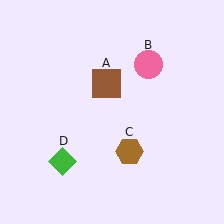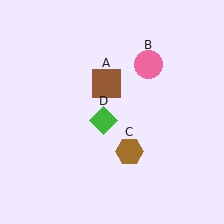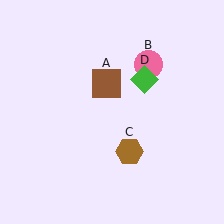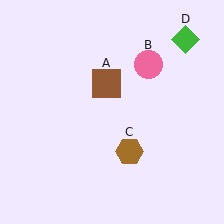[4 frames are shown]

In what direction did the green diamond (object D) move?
The green diamond (object D) moved up and to the right.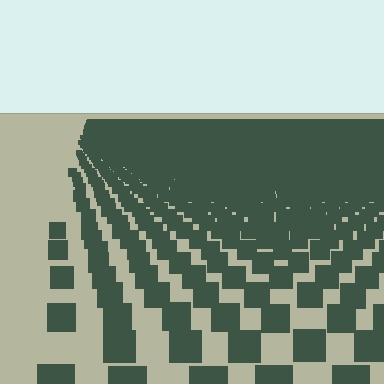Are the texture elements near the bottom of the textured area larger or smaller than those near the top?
Larger. Near the bottom, elements are closer to the viewer and appear at a bigger on-screen size.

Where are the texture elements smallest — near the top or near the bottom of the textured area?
Near the top.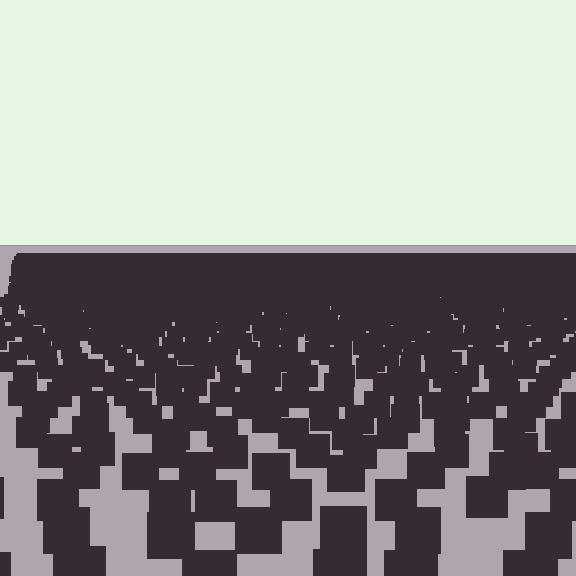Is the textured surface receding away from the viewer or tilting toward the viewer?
The surface is receding away from the viewer. Texture elements get smaller and denser toward the top.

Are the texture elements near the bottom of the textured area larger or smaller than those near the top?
Larger. Near the bottom, elements are closer to the viewer and appear at a bigger on-screen size.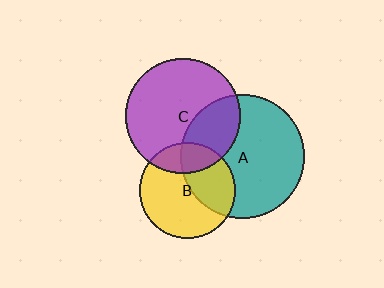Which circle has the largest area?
Circle A (teal).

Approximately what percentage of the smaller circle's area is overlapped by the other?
Approximately 30%.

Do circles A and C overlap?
Yes.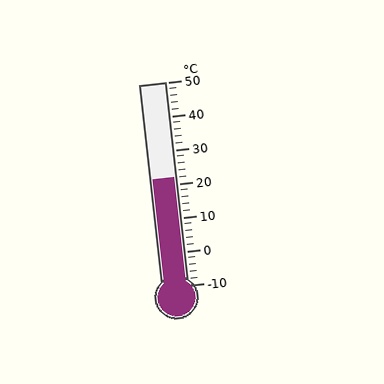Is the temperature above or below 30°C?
The temperature is below 30°C.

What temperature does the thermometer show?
The thermometer shows approximately 22°C.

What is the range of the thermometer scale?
The thermometer scale ranges from -10°C to 50°C.